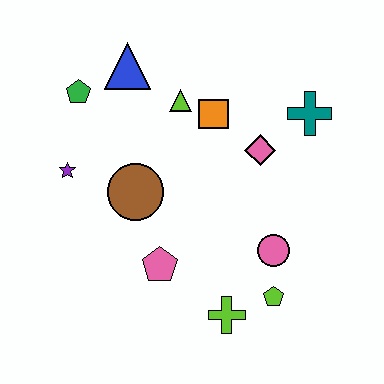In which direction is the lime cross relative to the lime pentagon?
The lime cross is to the left of the lime pentagon.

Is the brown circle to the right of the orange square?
No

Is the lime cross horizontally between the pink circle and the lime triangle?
Yes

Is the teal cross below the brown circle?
No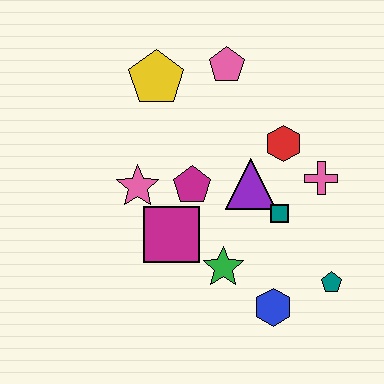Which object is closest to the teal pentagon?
The blue hexagon is closest to the teal pentagon.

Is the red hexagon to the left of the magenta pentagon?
No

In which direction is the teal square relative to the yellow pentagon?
The teal square is below the yellow pentagon.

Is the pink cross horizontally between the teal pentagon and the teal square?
Yes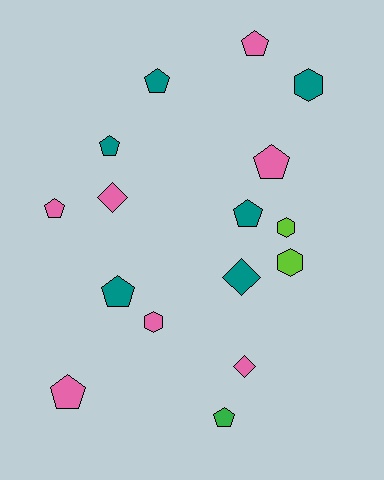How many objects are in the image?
There are 16 objects.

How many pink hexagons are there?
There is 1 pink hexagon.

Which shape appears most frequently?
Pentagon, with 9 objects.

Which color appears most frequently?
Pink, with 7 objects.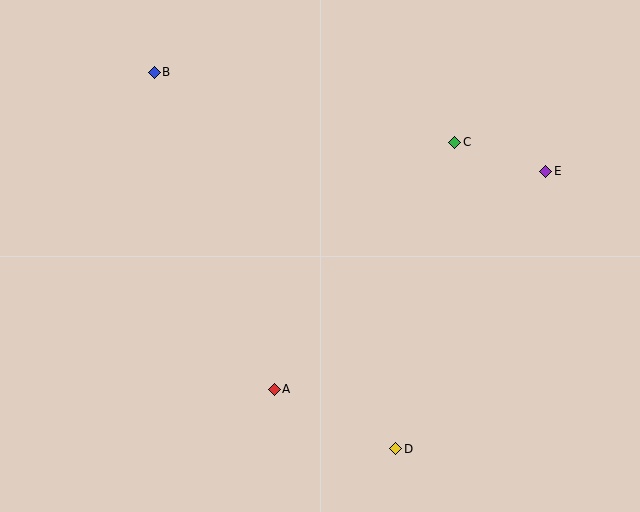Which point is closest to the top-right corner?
Point E is closest to the top-right corner.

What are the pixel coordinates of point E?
Point E is at (546, 171).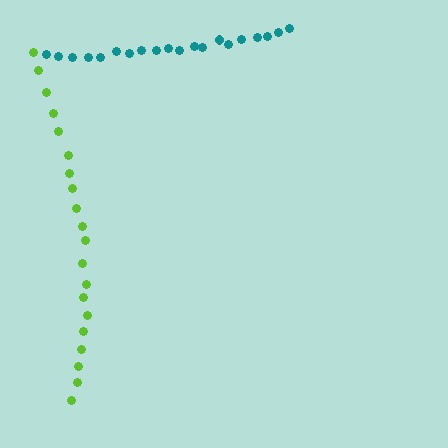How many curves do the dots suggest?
There are 2 distinct paths.